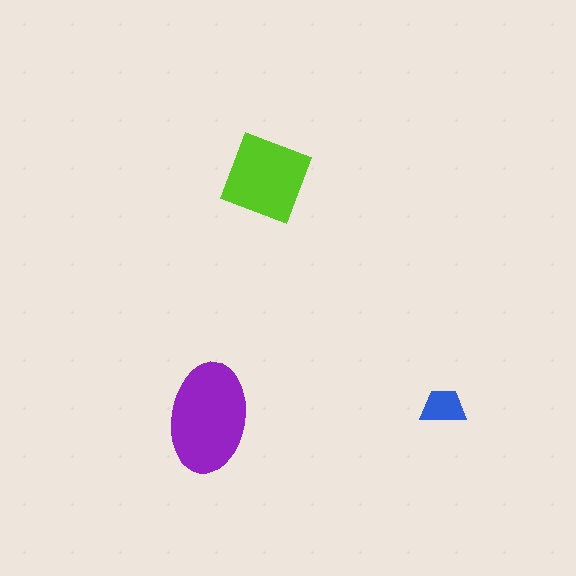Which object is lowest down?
The purple ellipse is bottommost.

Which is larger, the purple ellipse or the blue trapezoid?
The purple ellipse.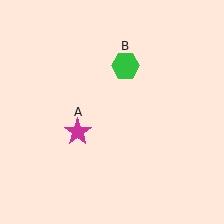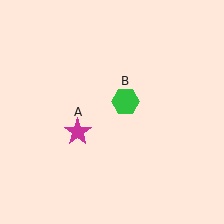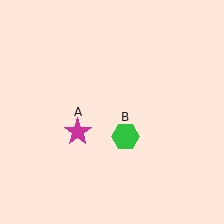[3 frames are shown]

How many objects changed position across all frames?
1 object changed position: green hexagon (object B).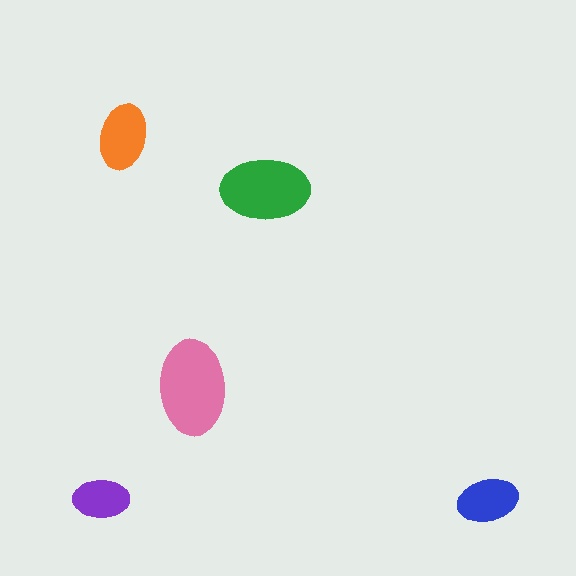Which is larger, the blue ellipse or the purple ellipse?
The blue one.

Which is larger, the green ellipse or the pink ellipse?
The pink one.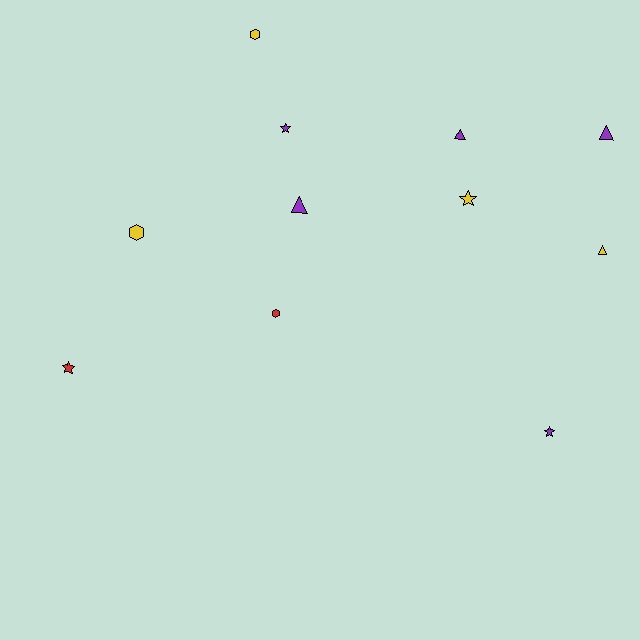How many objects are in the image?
There are 11 objects.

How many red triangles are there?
There are no red triangles.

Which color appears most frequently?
Purple, with 5 objects.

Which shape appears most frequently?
Triangle, with 4 objects.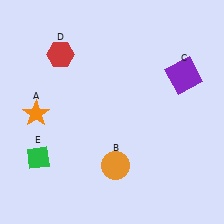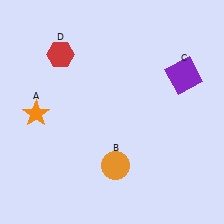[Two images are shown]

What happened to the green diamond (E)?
The green diamond (E) was removed in Image 2. It was in the bottom-left area of Image 1.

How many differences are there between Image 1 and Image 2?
There is 1 difference between the two images.